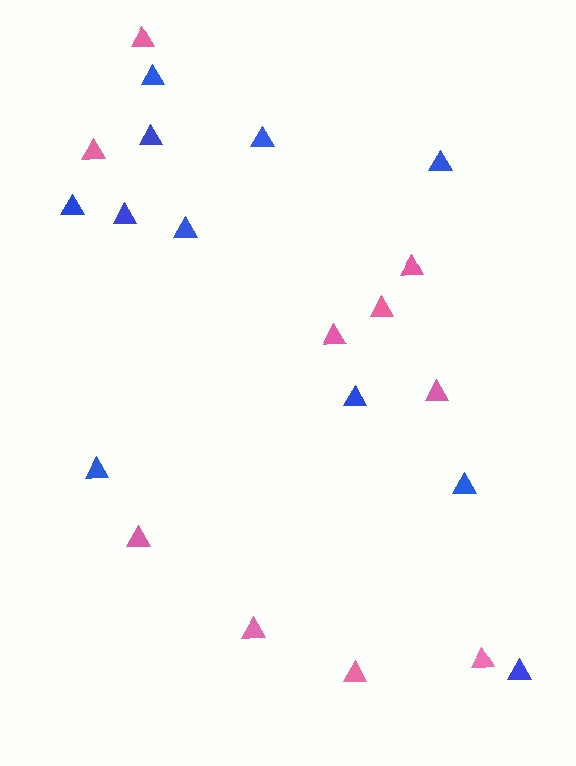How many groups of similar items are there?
There are 2 groups: one group of pink triangles (10) and one group of blue triangles (11).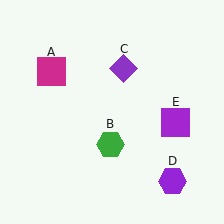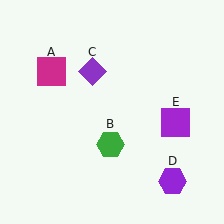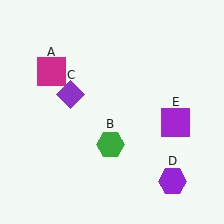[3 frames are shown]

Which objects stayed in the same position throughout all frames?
Magenta square (object A) and green hexagon (object B) and purple hexagon (object D) and purple square (object E) remained stationary.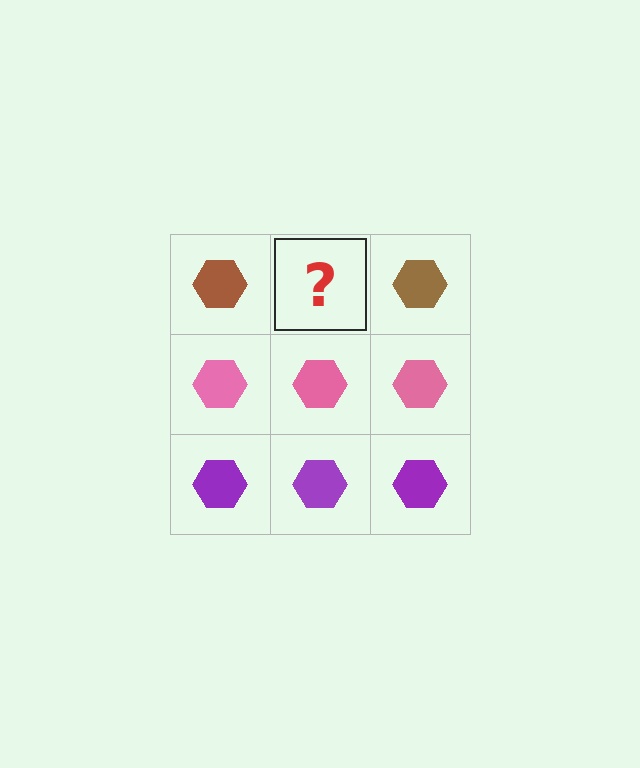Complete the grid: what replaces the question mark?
The question mark should be replaced with a brown hexagon.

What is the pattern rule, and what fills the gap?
The rule is that each row has a consistent color. The gap should be filled with a brown hexagon.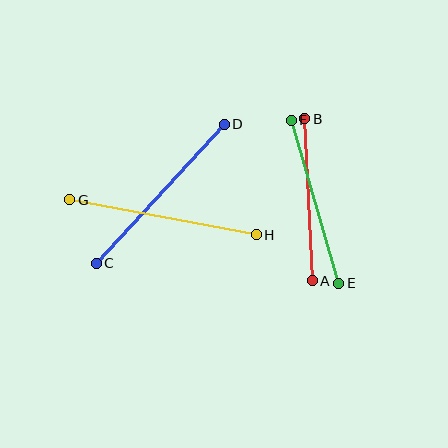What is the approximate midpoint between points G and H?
The midpoint is at approximately (163, 217) pixels.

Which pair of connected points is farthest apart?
Points G and H are farthest apart.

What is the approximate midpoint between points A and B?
The midpoint is at approximately (308, 200) pixels.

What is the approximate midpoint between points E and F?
The midpoint is at approximately (315, 202) pixels.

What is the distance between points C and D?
The distance is approximately 189 pixels.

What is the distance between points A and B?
The distance is approximately 162 pixels.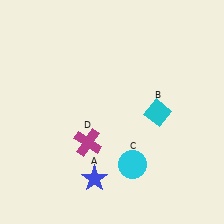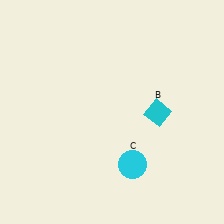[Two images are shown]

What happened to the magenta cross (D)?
The magenta cross (D) was removed in Image 2. It was in the bottom-left area of Image 1.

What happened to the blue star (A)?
The blue star (A) was removed in Image 2. It was in the bottom-left area of Image 1.